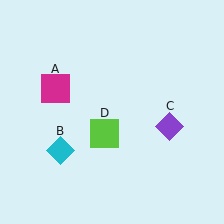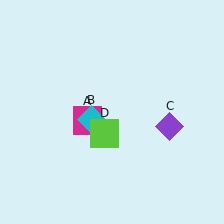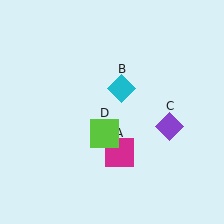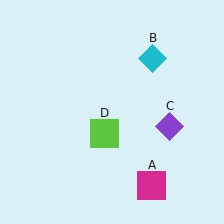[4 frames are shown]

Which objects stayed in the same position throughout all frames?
Purple diamond (object C) and lime square (object D) remained stationary.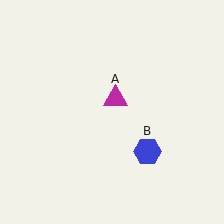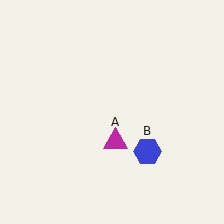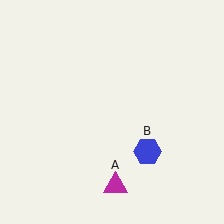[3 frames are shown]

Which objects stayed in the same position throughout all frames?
Blue hexagon (object B) remained stationary.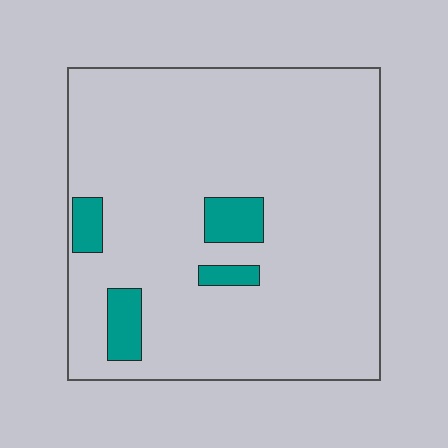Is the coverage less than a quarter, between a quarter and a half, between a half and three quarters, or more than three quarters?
Less than a quarter.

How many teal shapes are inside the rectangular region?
4.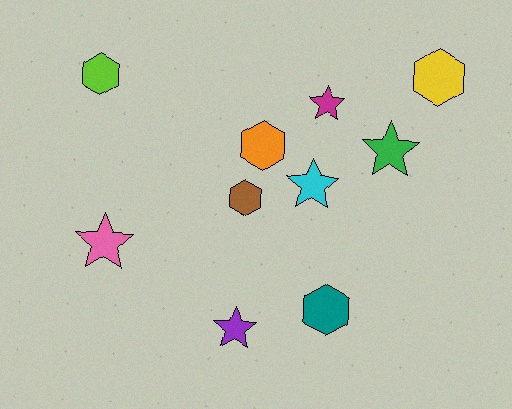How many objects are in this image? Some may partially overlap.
There are 10 objects.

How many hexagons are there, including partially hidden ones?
There are 5 hexagons.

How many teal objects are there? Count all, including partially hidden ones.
There is 1 teal object.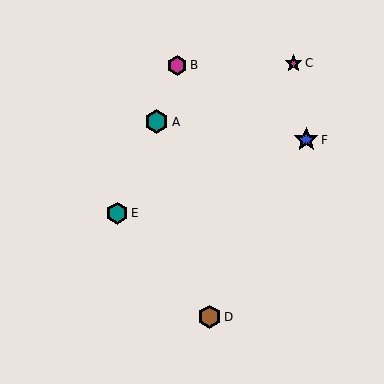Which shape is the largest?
The blue star (labeled F) is the largest.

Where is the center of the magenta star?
The center of the magenta star is at (293, 63).